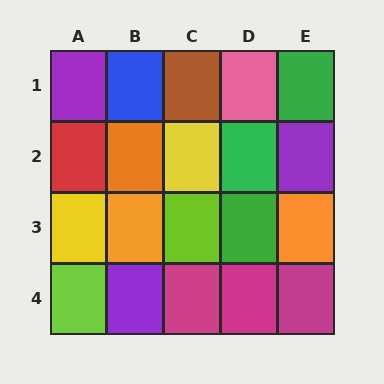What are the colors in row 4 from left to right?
Lime, purple, magenta, magenta, magenta.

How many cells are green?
3 cells are green.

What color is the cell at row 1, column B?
Blue.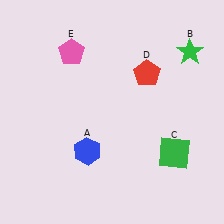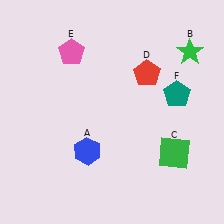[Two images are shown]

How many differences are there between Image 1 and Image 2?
There is 1 difference between the two images.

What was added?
A teal pentagon (F) was added in Image 2.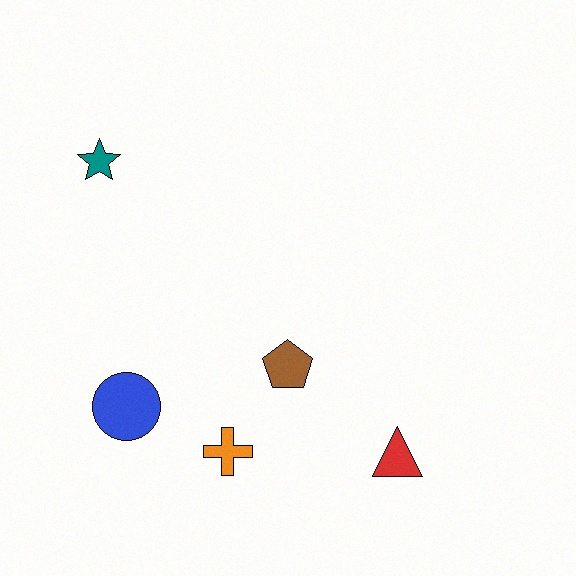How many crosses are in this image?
There is 1 cross.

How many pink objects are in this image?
There are no pink objects.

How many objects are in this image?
There are 5 objects.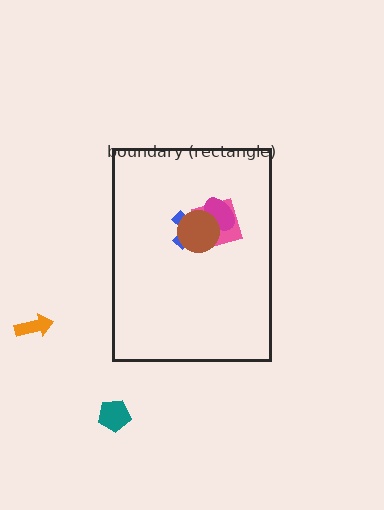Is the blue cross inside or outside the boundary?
Inside.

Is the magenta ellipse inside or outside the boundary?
Inside.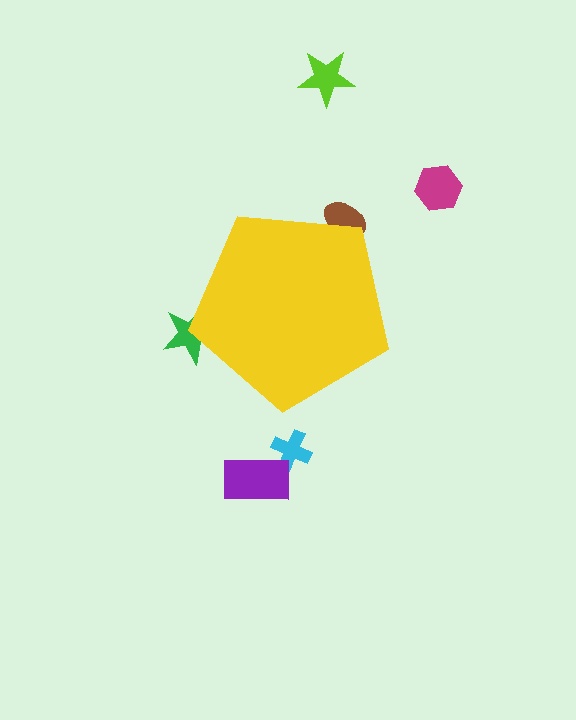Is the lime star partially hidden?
No, the lime star is fully visible.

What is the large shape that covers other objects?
A yellow pentagon.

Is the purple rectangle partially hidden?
No, the purple rectangle is fully visible.